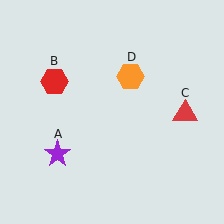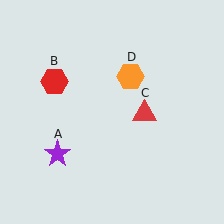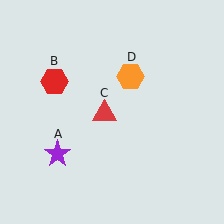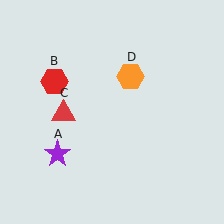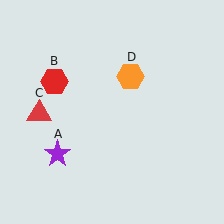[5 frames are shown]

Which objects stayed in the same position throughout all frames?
Purple star (object A) and red hexagon (object B) and orange hexagon (object D) remained stationary.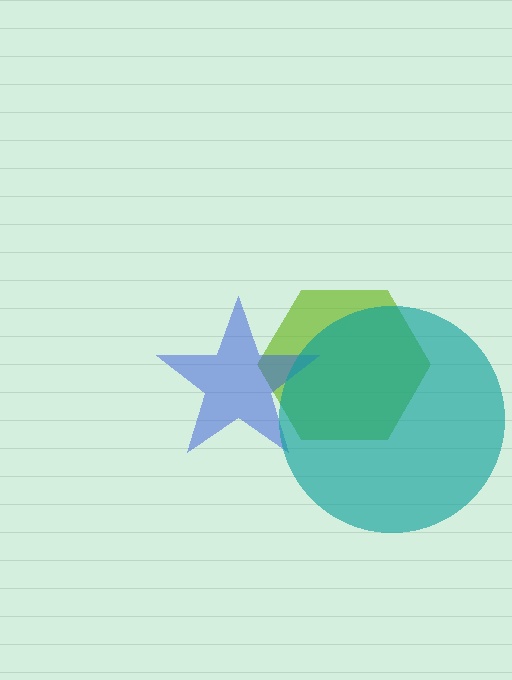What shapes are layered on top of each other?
The layered shapes are: a lime hexagon, a blue star, a teal circle.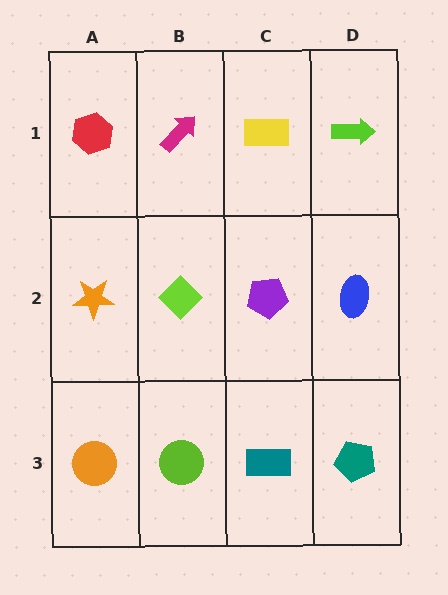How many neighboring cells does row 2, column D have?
3.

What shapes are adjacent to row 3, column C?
A purple pentagon (row 2, column C), a lime circle (row 3, column B), a teal pentagon (row 3, column D).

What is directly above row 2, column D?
A lime arrow.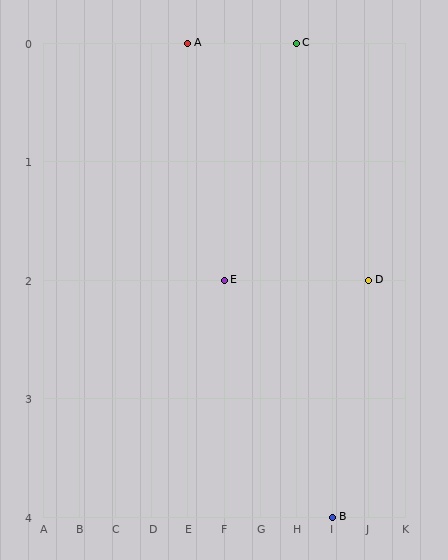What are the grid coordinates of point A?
Point A is at grid coordinates (E, 0).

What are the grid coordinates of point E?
Point E is at grid coordinates (F, 2).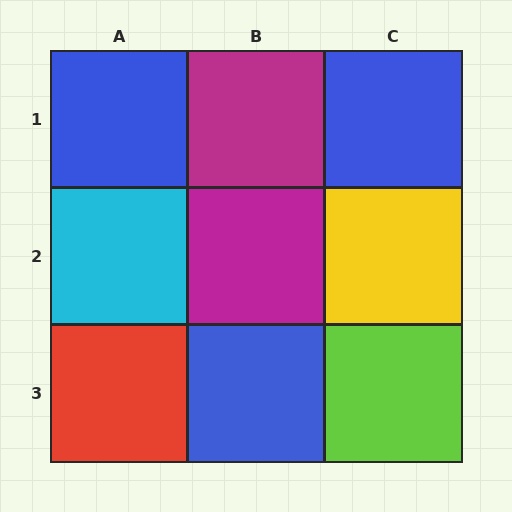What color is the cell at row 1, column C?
Blue.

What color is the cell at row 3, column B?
Blue.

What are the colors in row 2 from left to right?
Cyan, magenta, yellow.